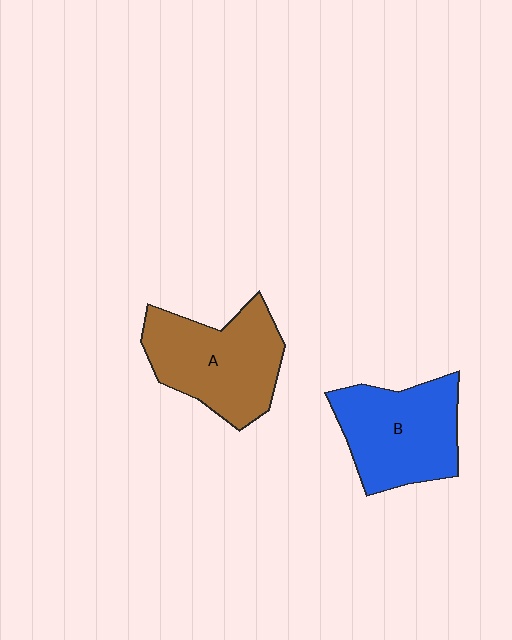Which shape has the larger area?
Shape A (brown).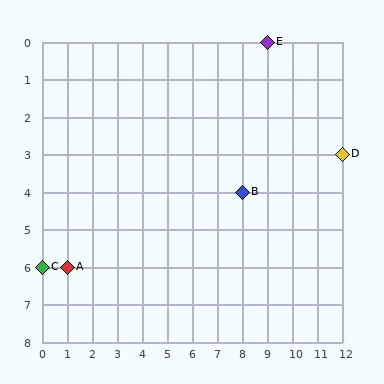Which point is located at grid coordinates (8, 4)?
Point B is at (8, 4).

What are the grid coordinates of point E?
Point E is at grid coordinates (9, 0).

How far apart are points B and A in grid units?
Points B and A are 7 columns and 2 rows apart (about 7.3 grid units diagonally).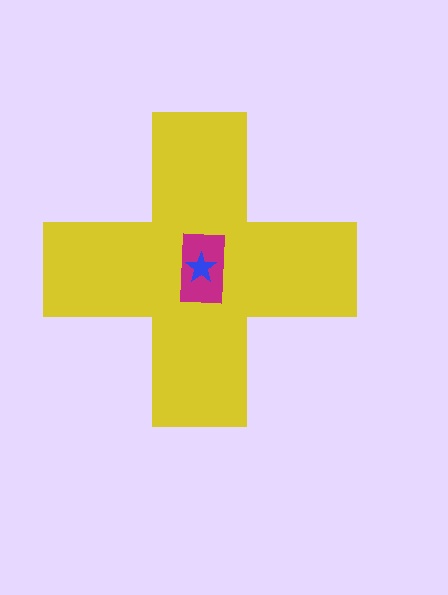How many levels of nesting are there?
3.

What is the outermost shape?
The yellow cross.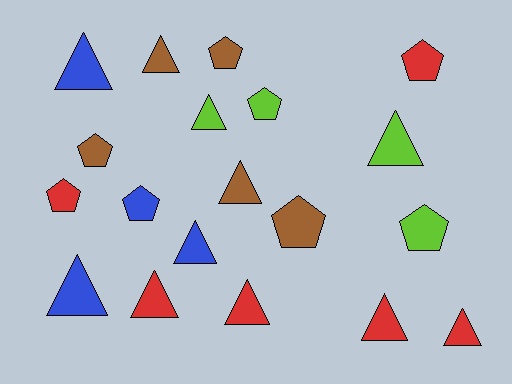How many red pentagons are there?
There are 2 red pentagons.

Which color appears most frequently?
Red, with 6 objects.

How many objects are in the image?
There are 19 objects.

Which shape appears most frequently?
Triangle, with 11 objects.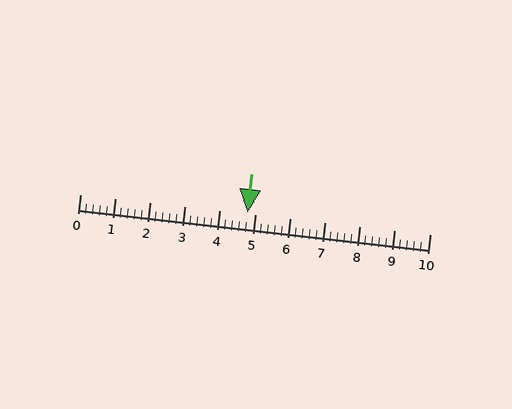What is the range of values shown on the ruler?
The ruler shows values from 0 to 10.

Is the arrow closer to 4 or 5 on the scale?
The arrow is closer to 5.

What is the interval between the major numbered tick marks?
The major tick marks are spaced 1 units apart.